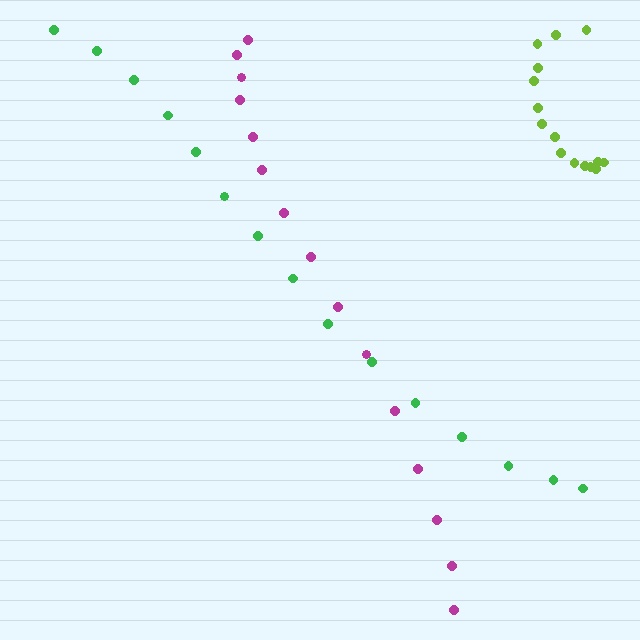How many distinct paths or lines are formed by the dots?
There are 3 distinct paths.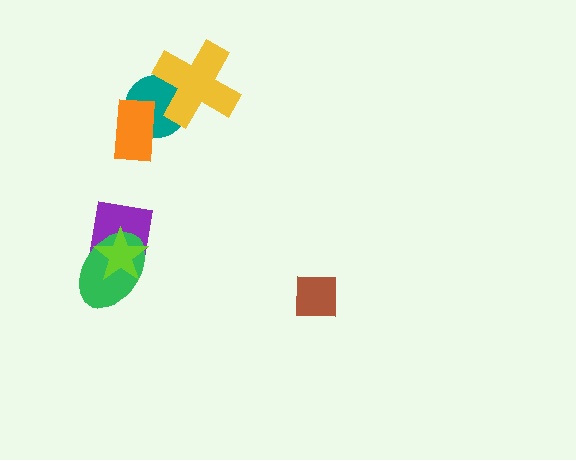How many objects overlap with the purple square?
2 objects overlap with the purple square.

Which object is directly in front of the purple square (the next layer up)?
The green ellipse is directly in front of the purple square.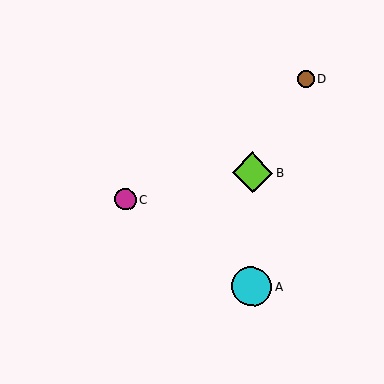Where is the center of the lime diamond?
The center of the lime diamond is at (253, 172).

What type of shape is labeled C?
Shape C is a magenta circle.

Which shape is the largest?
The lime diamond (labeled B) is the largest.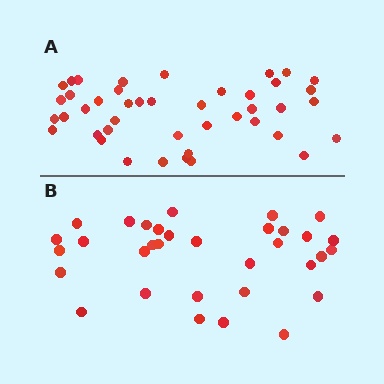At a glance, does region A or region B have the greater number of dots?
Region A (the top region) has more dots.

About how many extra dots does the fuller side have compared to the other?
Region A has roughly 10 or so more dots than region B.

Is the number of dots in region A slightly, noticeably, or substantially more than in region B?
Region A has noticeably more, but not dramatically so. The ratio is roughly 1.3 to 1.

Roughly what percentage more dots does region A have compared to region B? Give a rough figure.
About 30% more.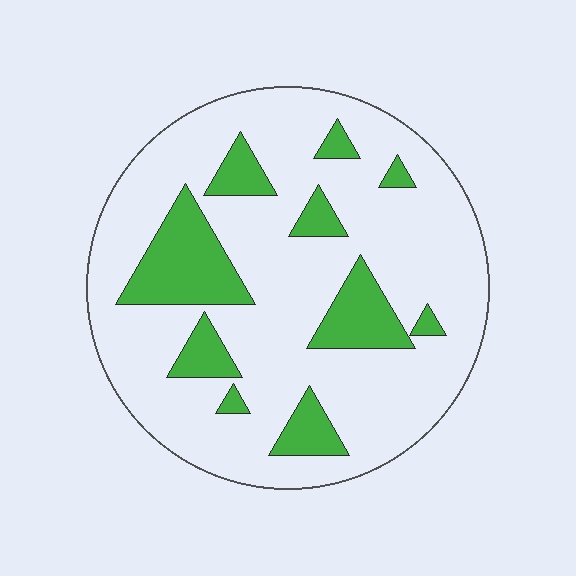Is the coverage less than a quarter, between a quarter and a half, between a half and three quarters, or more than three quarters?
Less than a quarter.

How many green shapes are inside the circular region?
10.